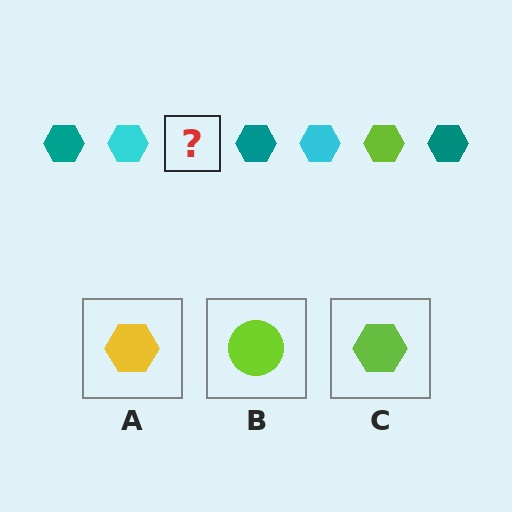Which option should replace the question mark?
Option C.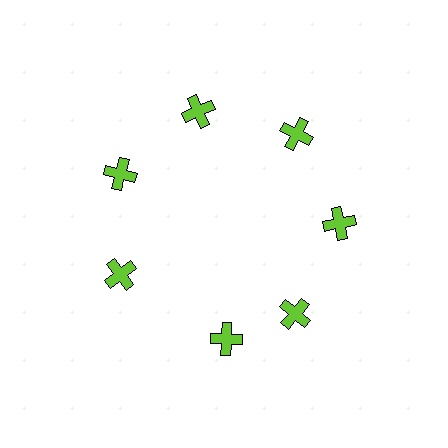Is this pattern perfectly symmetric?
No. The 7 lime crosses are arranged in a ring, but one element near the 6 o'clock position is rotated out of alignment along the ring, breaking the 7-fold rotational symmetry.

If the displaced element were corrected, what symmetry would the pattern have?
It would have 7-fold rotational symmetry — the pattern would map onto itself every 51 degrees.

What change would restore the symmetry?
The symmetry would be restored by rotating it back into even spacing with its neighbors so that all 7 crosses sit at equal angles and equal distance from the center.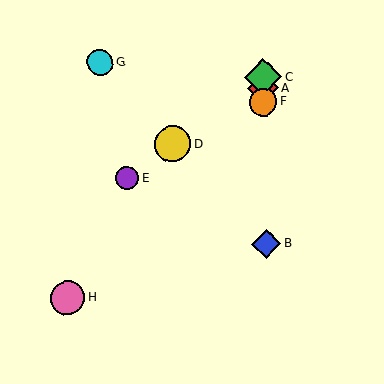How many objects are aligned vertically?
4 objects (A, B, C, F) are aligned vertically.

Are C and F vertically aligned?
Yes, both are at x≈263.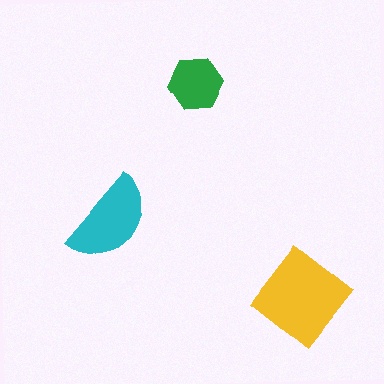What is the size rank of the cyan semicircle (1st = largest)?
2nd.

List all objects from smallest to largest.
The green hexagon, the cyan semicircle, the yellow diamond.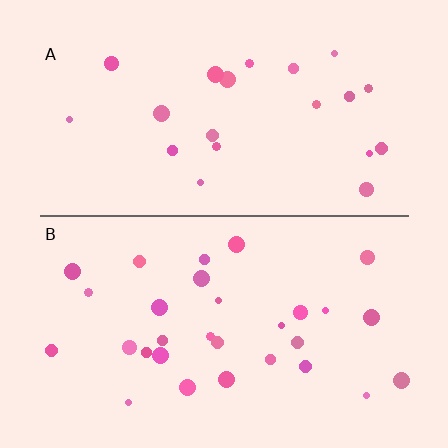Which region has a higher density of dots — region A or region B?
B (the bottom).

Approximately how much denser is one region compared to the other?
Approximately 1.5× — region B over region A.